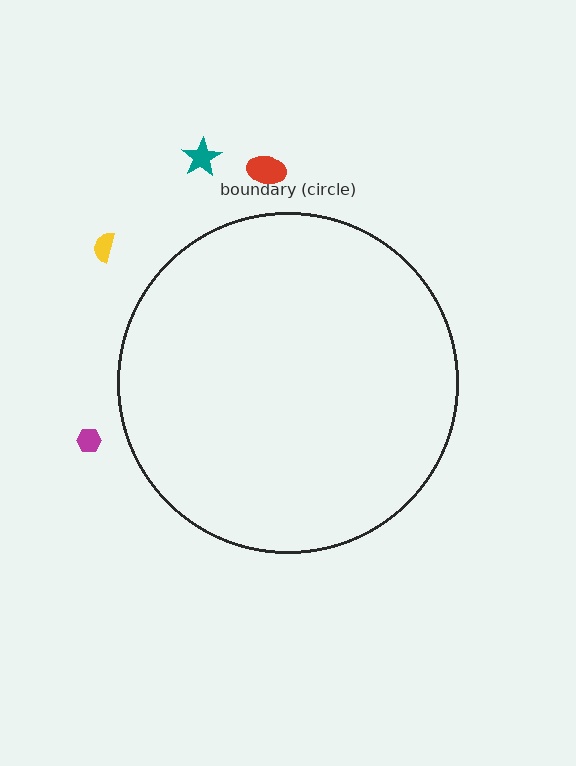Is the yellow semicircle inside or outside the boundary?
Outside.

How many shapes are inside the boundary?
0 inside, 4 outside.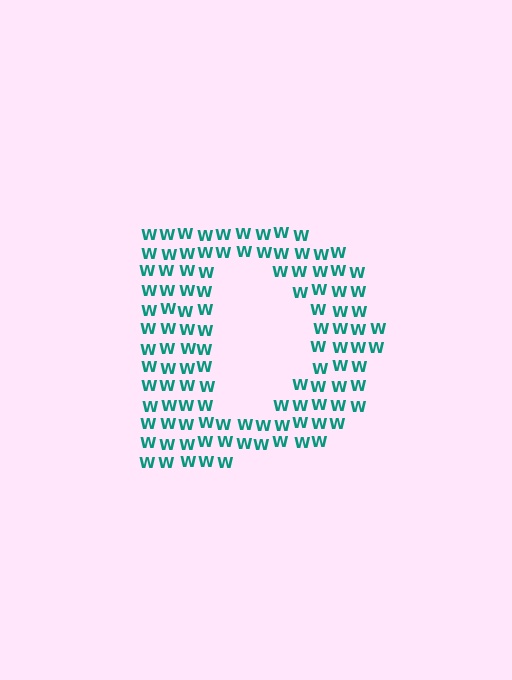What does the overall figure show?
The overall figure shows the letter D.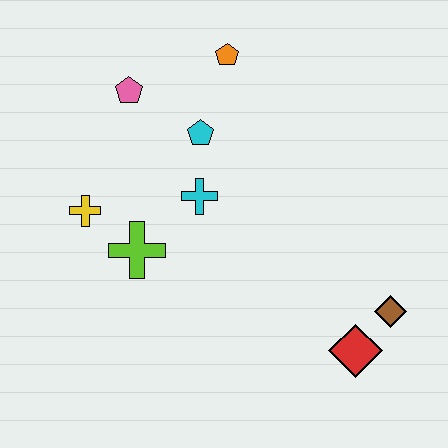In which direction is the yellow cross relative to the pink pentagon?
The yellow cross is below the pink pentagon.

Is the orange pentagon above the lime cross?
Yes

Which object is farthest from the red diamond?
The pink pentagon is farthest from the red diamond.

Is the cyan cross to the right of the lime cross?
Yes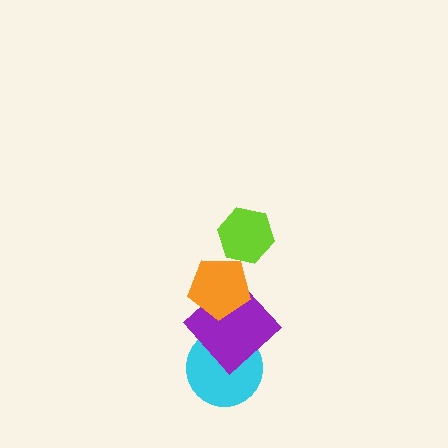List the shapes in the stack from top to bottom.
From top to bottom: the lime hexagon, the orange pentagon, the purple diamond, the cyan circle.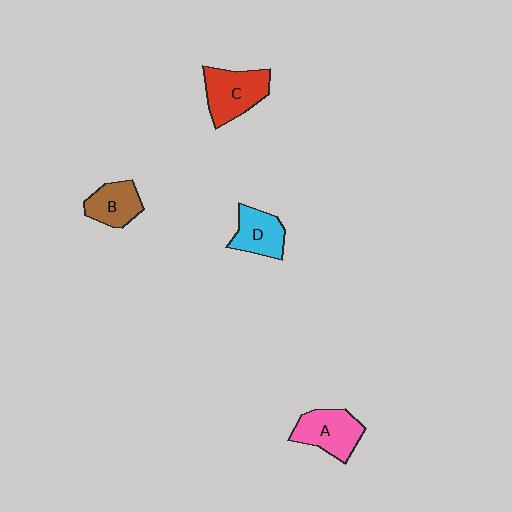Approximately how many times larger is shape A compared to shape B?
Approximately 1.3 times.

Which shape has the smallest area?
Shape B (brown).